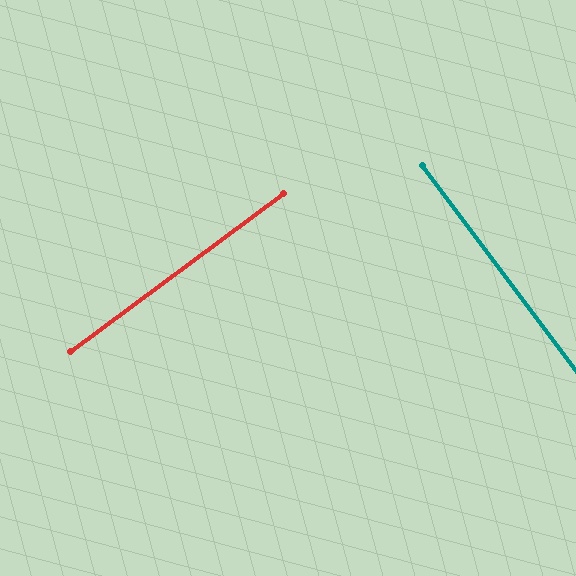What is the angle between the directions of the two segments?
Approximately 90 degrees.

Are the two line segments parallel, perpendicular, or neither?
Perpendicular — they meet at approximately 90°.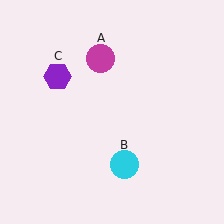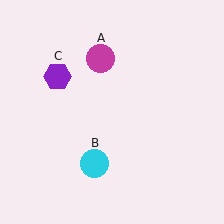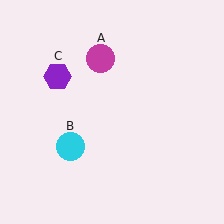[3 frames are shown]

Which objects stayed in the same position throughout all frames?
Magenta circle (object A) and purple hexagon (object C) remained stationary.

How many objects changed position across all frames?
1 object changed position: cyan circle (object B).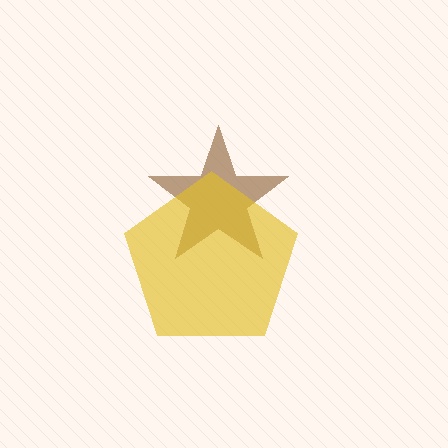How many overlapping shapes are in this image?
There are 2 overlapping shapes in the image.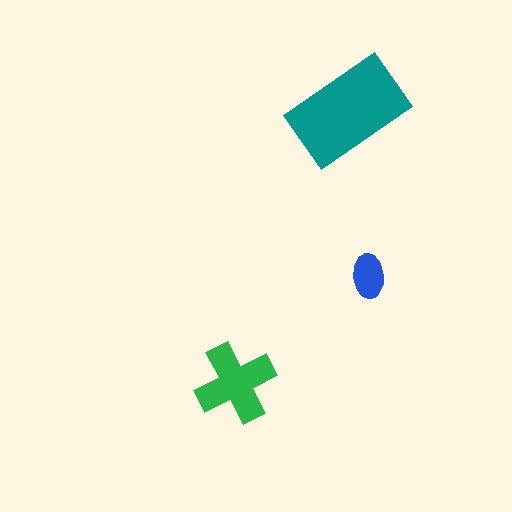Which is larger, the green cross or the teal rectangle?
The teal rectangle.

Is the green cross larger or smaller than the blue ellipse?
Larger.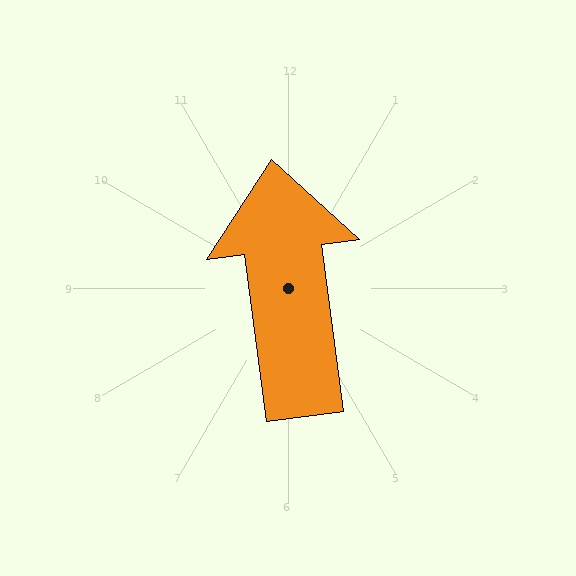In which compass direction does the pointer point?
North.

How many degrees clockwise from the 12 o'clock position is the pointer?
Approximately 353 degrees.